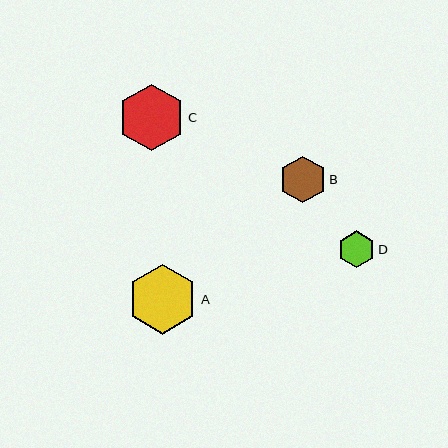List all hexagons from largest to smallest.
From largest to smallest: A, C, B, D.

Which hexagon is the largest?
Hexagon A is the largest with a size of approximately 70 pixels.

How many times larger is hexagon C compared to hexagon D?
Hexagon C is approximately 1.8 times the size of hexagon D.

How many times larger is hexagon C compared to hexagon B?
Hexagon C is approximately 1.4 times the size of hexagon B.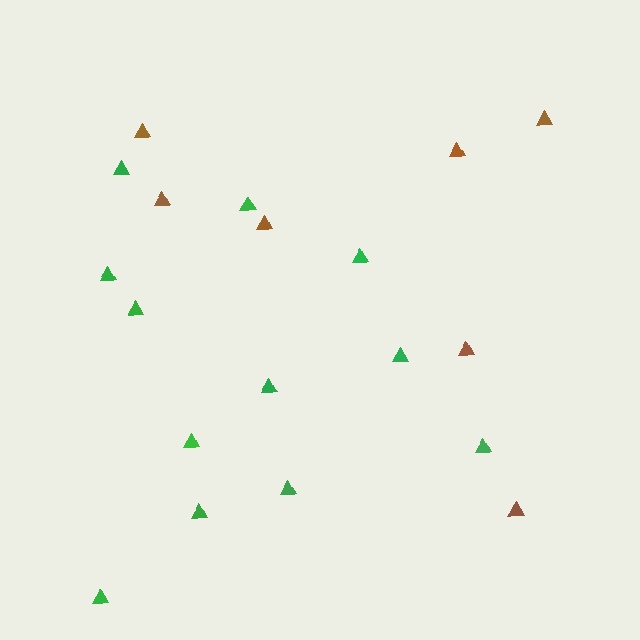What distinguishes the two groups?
There are 2 groups: one group of green triangles (12) and one group of brown triangles (7).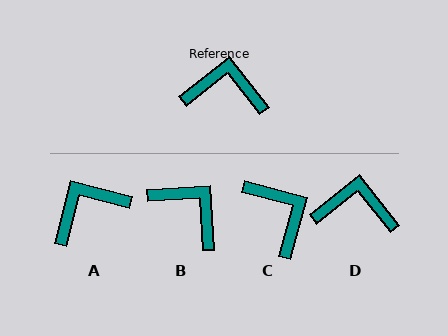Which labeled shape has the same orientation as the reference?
D.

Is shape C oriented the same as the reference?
No, it is off by about 54 degrees.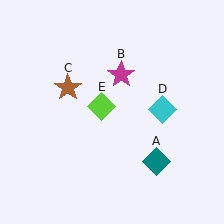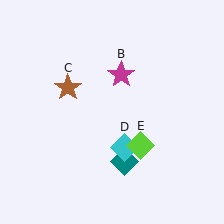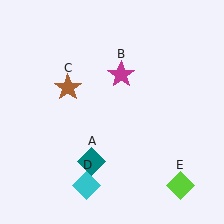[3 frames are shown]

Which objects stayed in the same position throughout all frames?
Magenta star (object B) and brown star (object C) remained stationary.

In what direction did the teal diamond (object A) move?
The teal diamond (object A) moved left.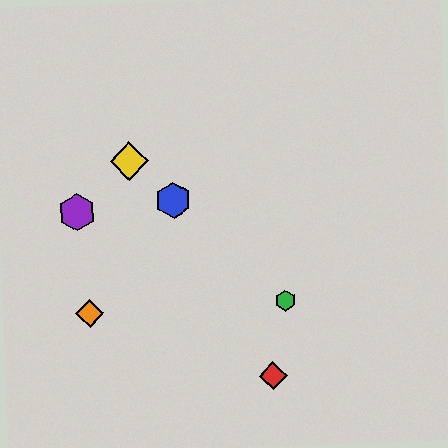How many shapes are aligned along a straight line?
3 shapes (the blue hexagon, the green hexagon, the yellow diamond) are aligned along a straight line.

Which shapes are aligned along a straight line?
The blue hexagon, the green hexagon, the yellow diamond are aligned along a straight line.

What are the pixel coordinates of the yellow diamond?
The yellow diamond is at (129, 161).